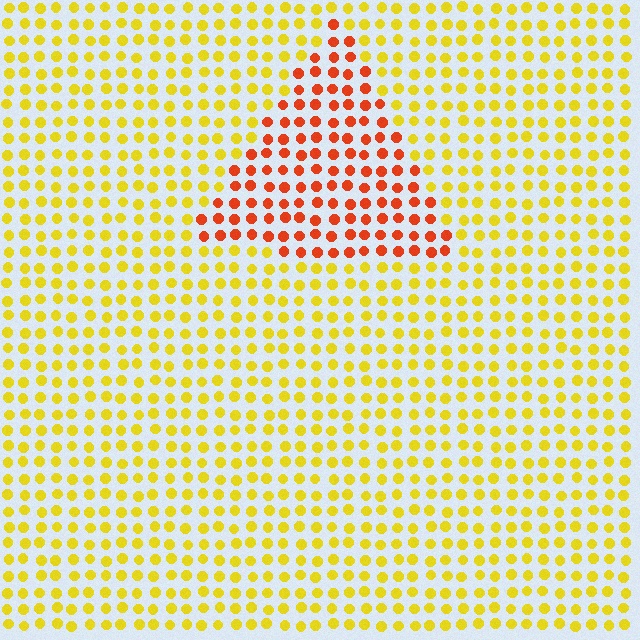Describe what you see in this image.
The image is filled with small yellow elements in a uniform arrangement. A triangle-shaped region is visible where the elements are tinted to a slightly different hue, forming a subtle color boundary.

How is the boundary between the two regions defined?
The boundary is defined purely by a slight shift in hue (about 46 degrees). Spacing, size, and orientation are identical on both sides.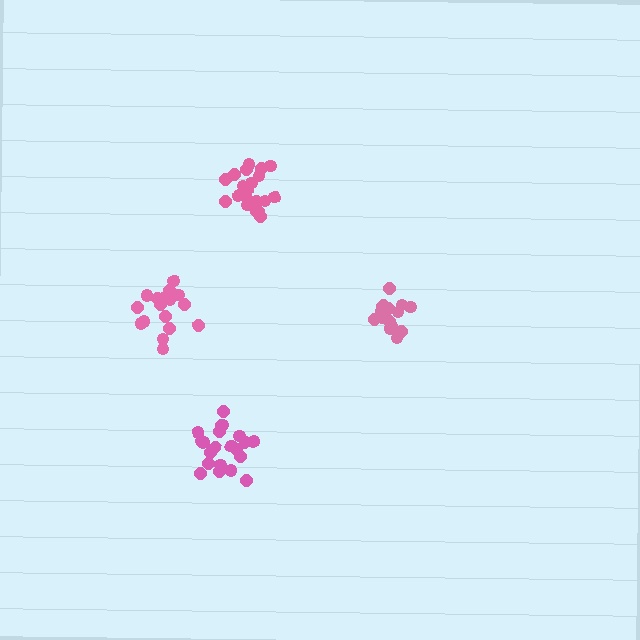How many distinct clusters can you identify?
There are 4 distinct clusters.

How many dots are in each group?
Group 1: 21 dots, Group 2: 18 dots, Group 3: 21 dots, Group 4: 16 dots (76 total).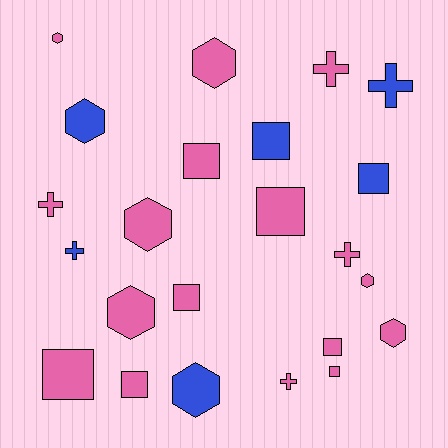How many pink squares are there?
There are 7 pink squares.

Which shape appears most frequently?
Square, with 9 objects.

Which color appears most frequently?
Pink, with 17 objects.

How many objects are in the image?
There are 23 objects.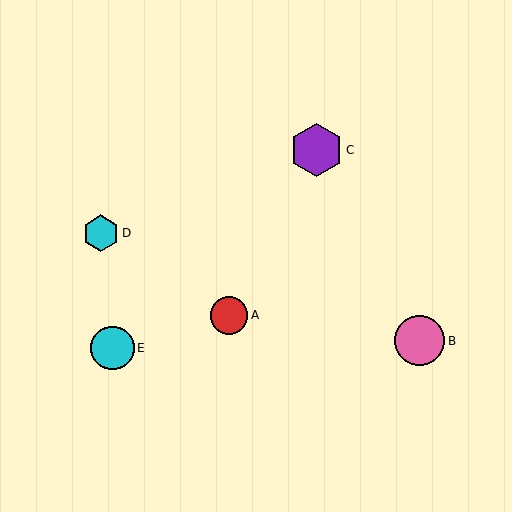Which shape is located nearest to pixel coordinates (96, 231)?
The cyan hexagon (labeled D) at (101, 233) is nearest to that location.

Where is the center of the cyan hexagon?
The center of the cyan hexagon is at (101, 233).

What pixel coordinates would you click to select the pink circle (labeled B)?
Click at (420, 341) to select the pink circle B.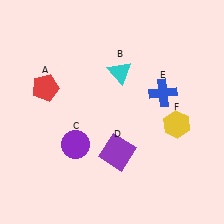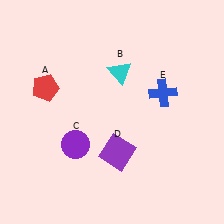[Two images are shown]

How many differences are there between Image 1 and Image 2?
There is 1 difference between the two images.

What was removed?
The yellow hexagon (F) was removed in Image 2.